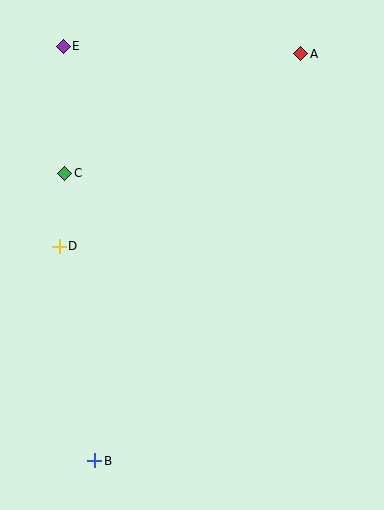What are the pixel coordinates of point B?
Point B is at (95, 461).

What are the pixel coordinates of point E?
Point E is at (63, 46).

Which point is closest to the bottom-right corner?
Point B is closest to the bottom-right corner.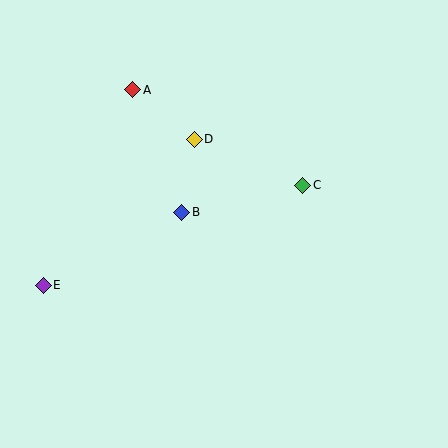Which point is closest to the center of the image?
Point B at (182, 212) is closest to the center.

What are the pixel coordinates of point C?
Point C is at (303, 185).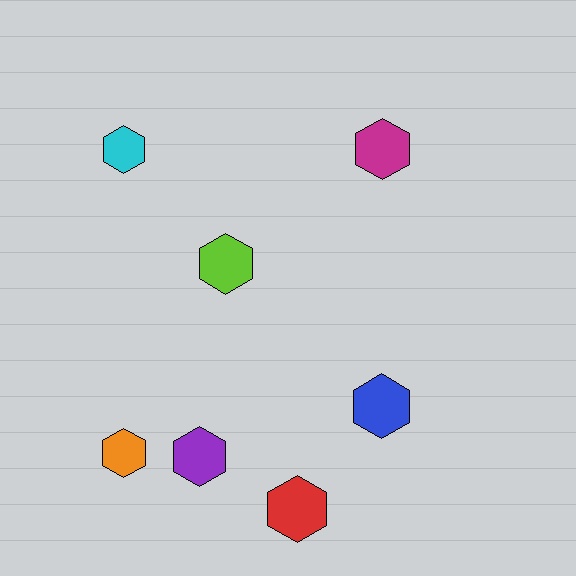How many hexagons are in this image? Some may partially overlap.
There are 7 hexagons.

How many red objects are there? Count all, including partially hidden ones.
There is 1 red object.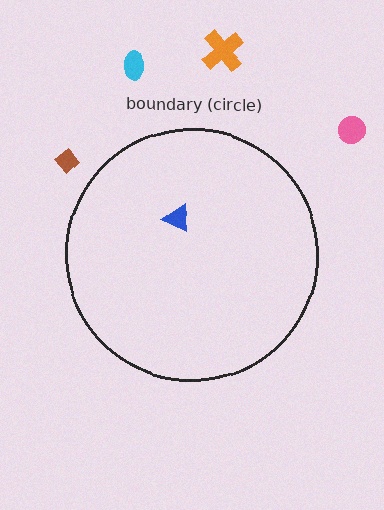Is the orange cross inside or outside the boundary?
Outside.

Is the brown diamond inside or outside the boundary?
Outside.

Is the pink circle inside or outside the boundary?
Outside.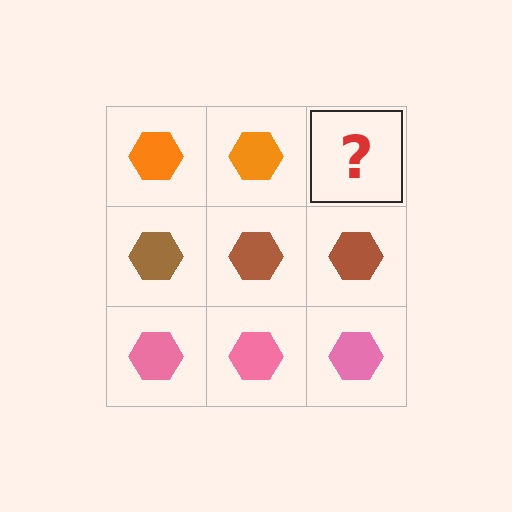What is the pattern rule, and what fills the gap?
The rule is that each row has a consistent color. The gap should be filled with an orange hexagon.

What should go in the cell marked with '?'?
The missing cell should contain an orange hexagon.